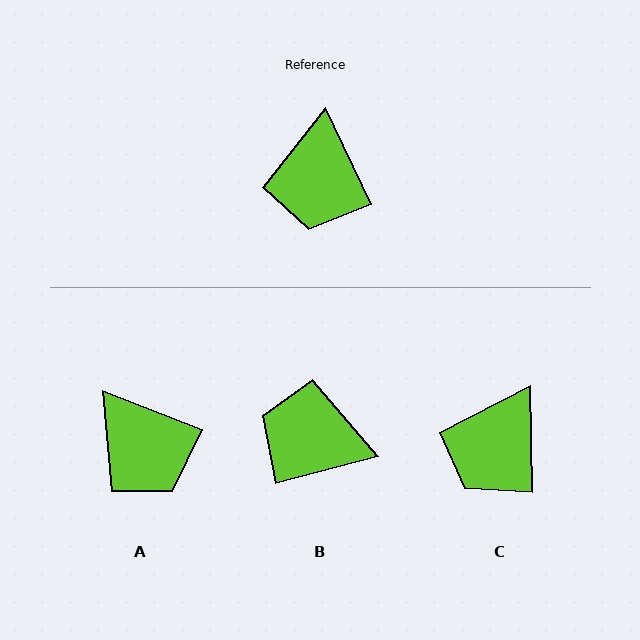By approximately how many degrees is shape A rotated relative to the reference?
Approximately 43 degrees counter-clockwise.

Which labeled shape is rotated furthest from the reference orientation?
B, about 101 degrees away.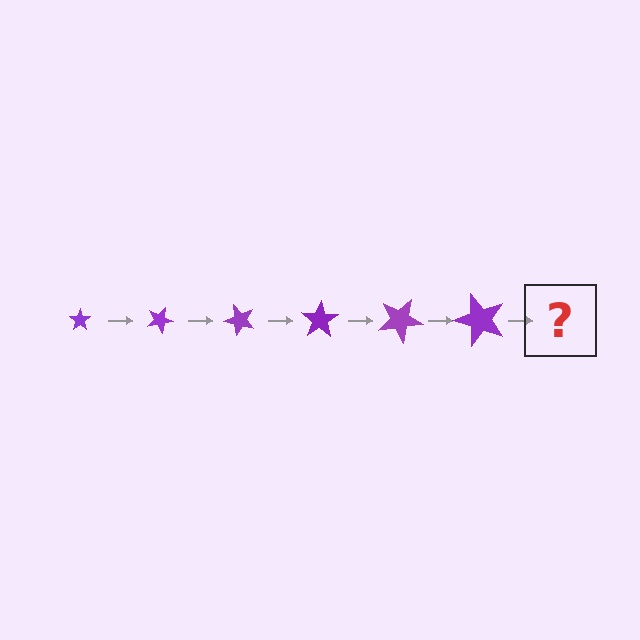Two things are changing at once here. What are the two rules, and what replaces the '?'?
The two rules are that the star grows larger each step and it rotates 25 degrees each step. The '?' should be a star, larger than the previous one and rotated 150 degrees from the start.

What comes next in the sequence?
The next element should be a star, larger than the previous one and rotated 150 degrees from the start.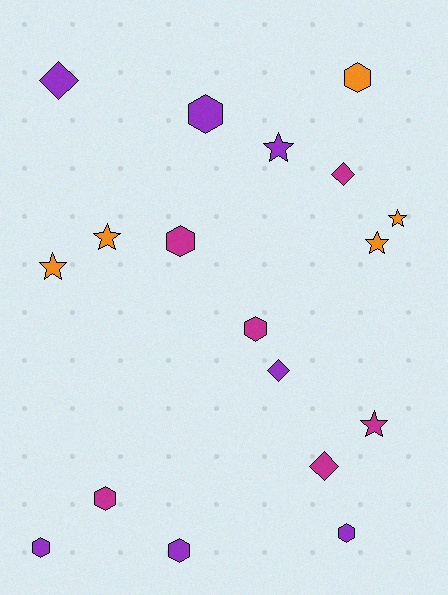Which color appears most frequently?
Purple, with 7 objects.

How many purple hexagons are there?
There are 4 purple hexagons.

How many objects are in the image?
There are 18 objects.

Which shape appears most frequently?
Hexagon, with 8 objects.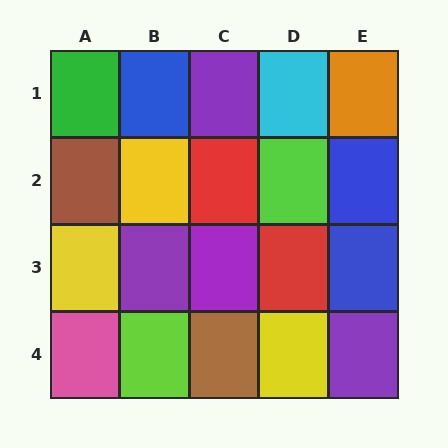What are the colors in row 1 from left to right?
Green, blue, purple, cyan, orange.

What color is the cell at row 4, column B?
Lime.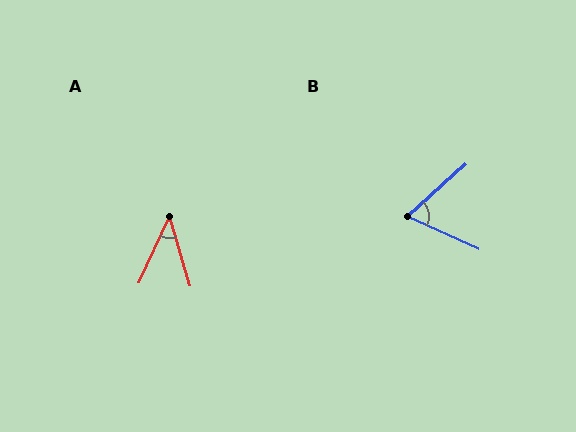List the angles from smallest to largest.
A (41°), B (67°).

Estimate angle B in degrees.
Approximately 67 degrees.